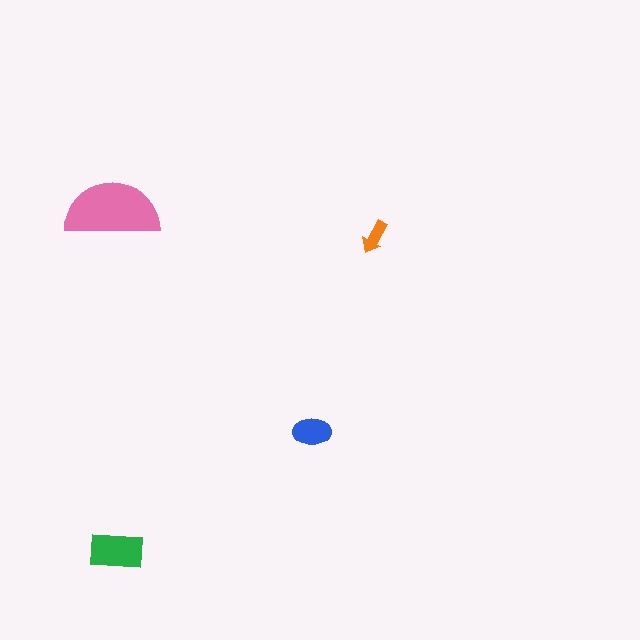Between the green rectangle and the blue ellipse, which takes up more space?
The green rectangle.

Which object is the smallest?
The orange arrow.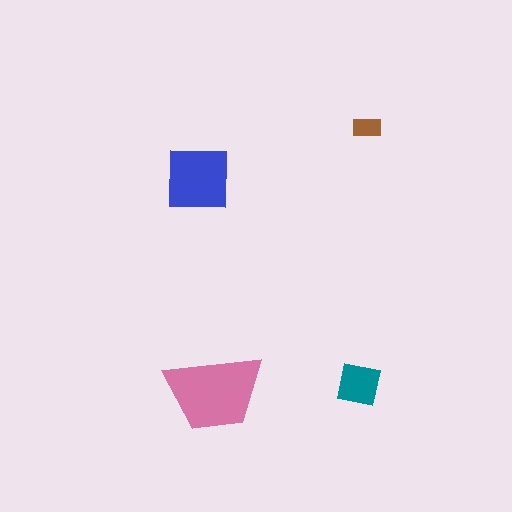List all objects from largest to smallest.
The pink trapezoid, the blue square, the teal square, the brown rectangle.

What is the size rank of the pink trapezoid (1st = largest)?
1st.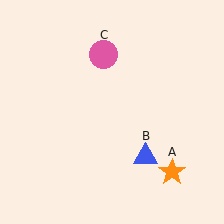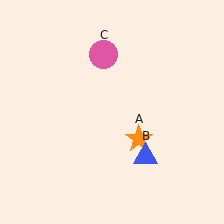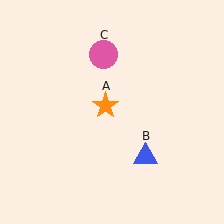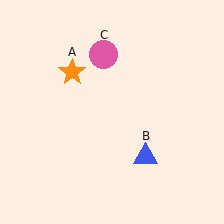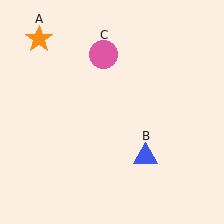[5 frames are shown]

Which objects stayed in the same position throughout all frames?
Blue triangle (object B) and pink circle (object C) remained stationary.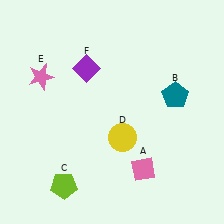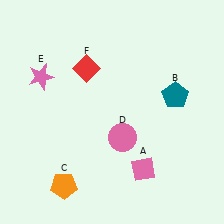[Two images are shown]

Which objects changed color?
C changed from lime to orange. D changed from yellow to pink. F changed from purple to red.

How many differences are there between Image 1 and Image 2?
There are 3 differences between the two images.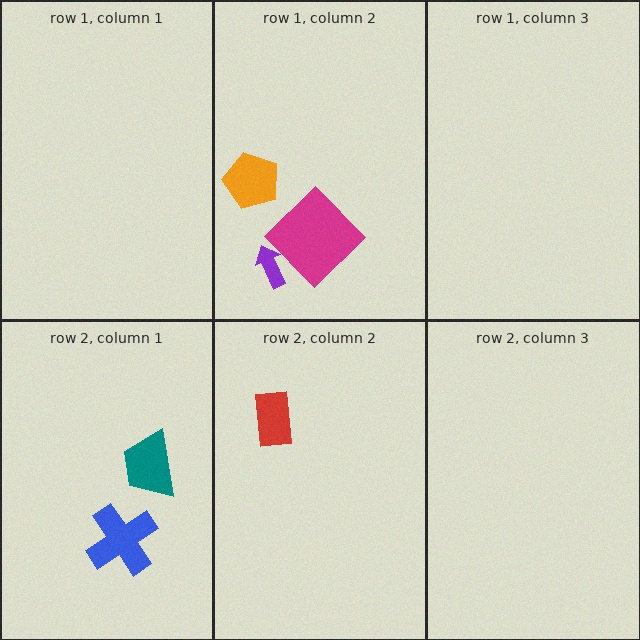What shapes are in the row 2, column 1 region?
The blue cross, the teal trapezoid.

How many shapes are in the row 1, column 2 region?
3.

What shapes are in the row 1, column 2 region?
The magenta diamond, the purple arrow, the orange pentagon.